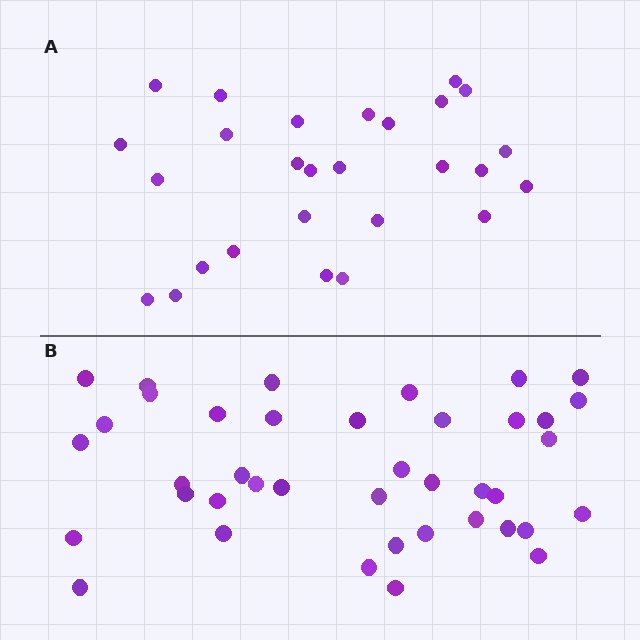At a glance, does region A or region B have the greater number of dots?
Region B (the bottom region) has more dots.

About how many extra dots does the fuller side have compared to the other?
Region B has approximately 15 more dots than region A.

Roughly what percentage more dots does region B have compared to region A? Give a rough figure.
About 50% more.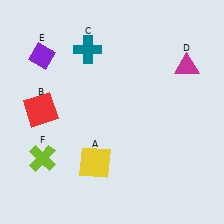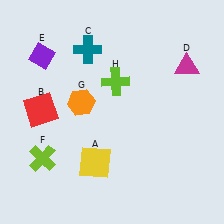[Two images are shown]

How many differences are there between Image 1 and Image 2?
There are 2 differences between the two images.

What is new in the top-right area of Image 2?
A lime cross (H) was added in the top-right area of Image 2.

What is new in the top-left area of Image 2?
An orange hexagon (G) was added in the top-left area of Image 2.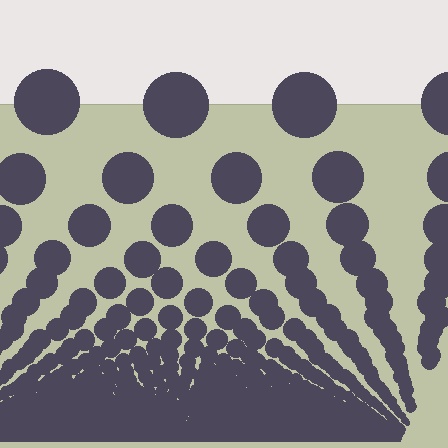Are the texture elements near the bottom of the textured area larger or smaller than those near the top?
Smaller. The gradient is inverted — elements near the bottom are smaller and denser.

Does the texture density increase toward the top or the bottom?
Density increases toward the bottom.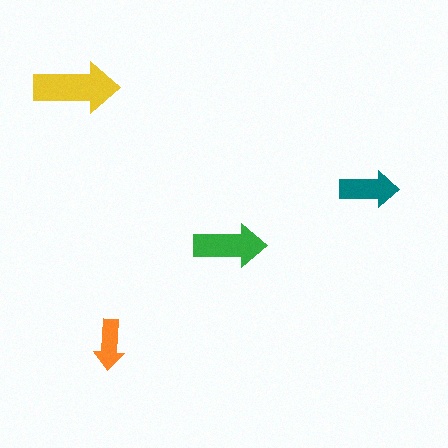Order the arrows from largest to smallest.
the yellow one, the green one, the teal one, the orange one.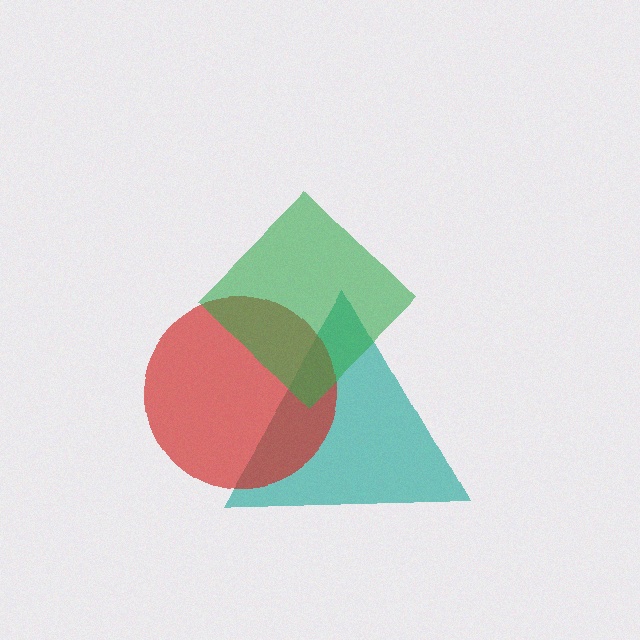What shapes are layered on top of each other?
The layered shapes are: a teal triangle, a red circle, a green diamond.